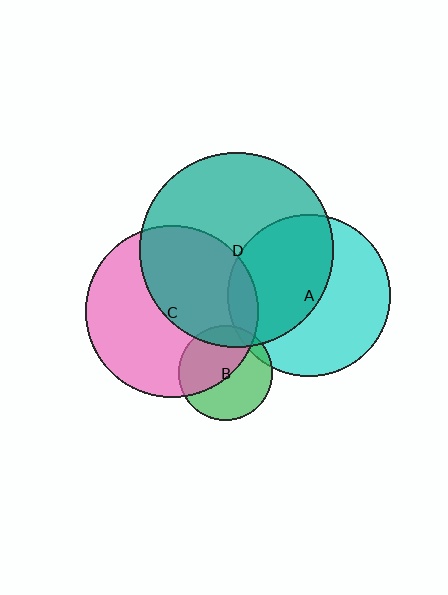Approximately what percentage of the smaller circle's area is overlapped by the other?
Approximately 50%.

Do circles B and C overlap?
Yes.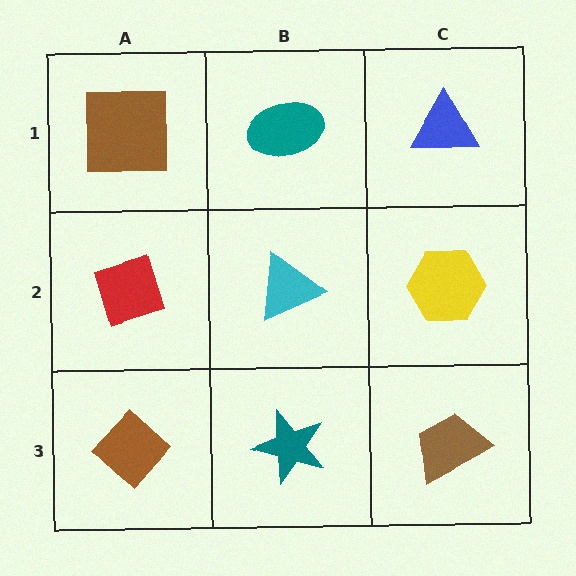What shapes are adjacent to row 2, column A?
A brown square (row 1, column A), a brown diamond (row 3, column A), a cyan triangle (row 2, column B).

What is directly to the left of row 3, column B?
A brown diamond.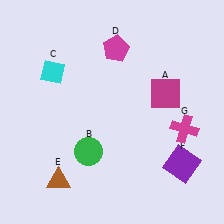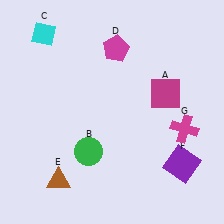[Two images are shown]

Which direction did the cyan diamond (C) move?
The cyan diamond (C) moved up.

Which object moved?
The cyan diamond (C) moved up.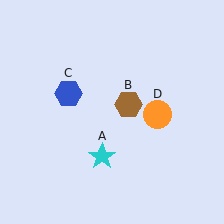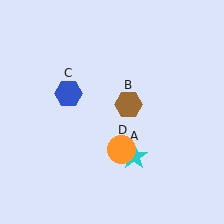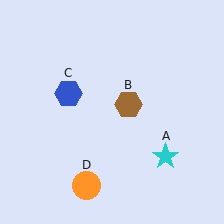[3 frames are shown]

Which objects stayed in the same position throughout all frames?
Brown hexagon (object B) and blue hexagon (object C) remained stationary.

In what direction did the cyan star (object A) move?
The cyan star (object A) moved right.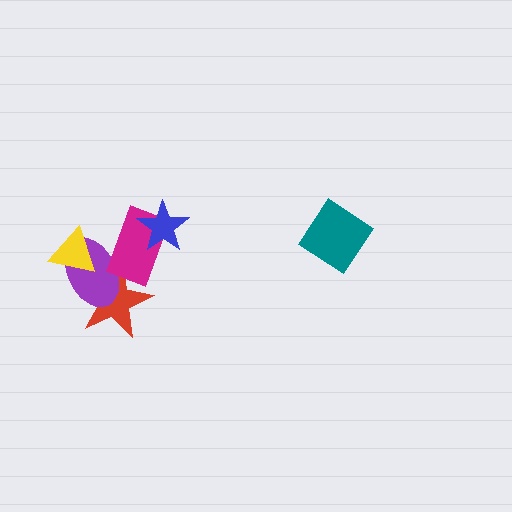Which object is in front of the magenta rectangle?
The blue star is in front of the magenta rectangle.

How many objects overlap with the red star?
2 objects overlap with the red star.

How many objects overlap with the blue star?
1 object overlaps with the blue star.